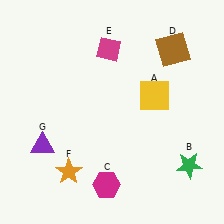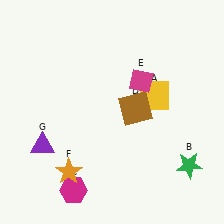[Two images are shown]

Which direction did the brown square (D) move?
The brown square (D) moved down.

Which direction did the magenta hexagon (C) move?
The magenta hexagon (C) moved left.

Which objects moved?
The objects that moved are: the magenta hexagon (C), the brown square (D), the magenta diamond (E).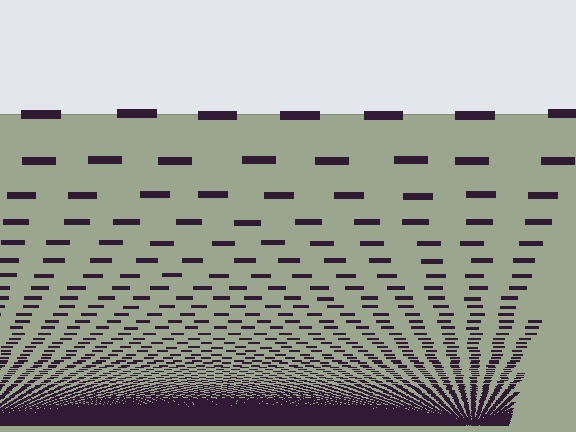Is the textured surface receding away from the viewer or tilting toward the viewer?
The surface appears to tilt toward the viewer. Texture elements get larger and sparser toward the top.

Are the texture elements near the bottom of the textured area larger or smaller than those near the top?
Smaller. The gradient is inverted — elements near the bottom are smaller and denser.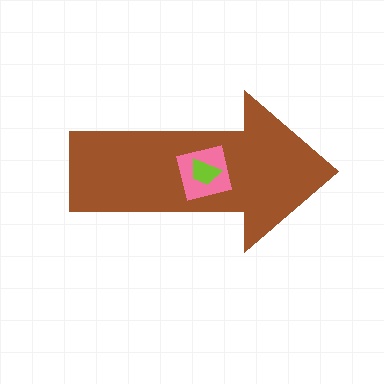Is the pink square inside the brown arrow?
Yes.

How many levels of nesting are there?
3.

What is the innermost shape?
The lime trapezoid.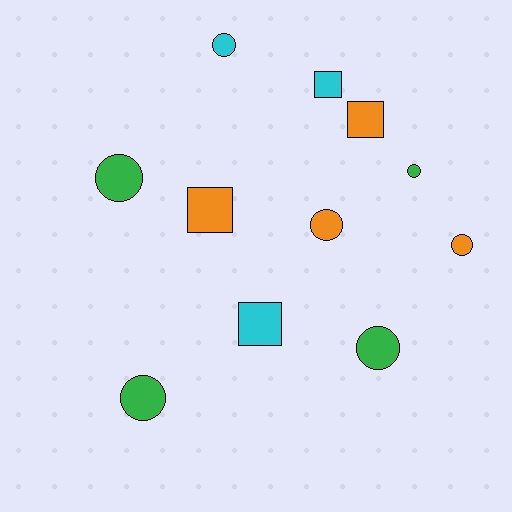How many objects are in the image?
There are 11 objects.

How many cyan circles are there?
There is 1 cyan circle.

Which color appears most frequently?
Green, with 4 objects.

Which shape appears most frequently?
Circle, with 7 objects.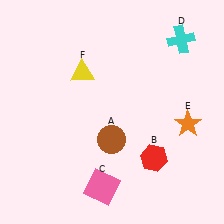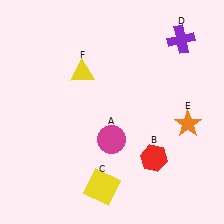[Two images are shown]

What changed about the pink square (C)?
In Image 1, C is pink. In Image 2, it changed to yellow.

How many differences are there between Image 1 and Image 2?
There are 3 differences between the two images.